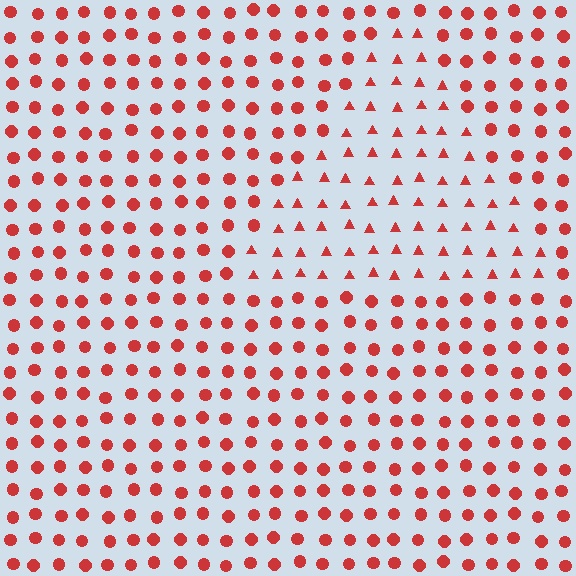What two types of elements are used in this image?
The image uses triangles inside the triangle region and circles outside it.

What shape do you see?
I see a triangle.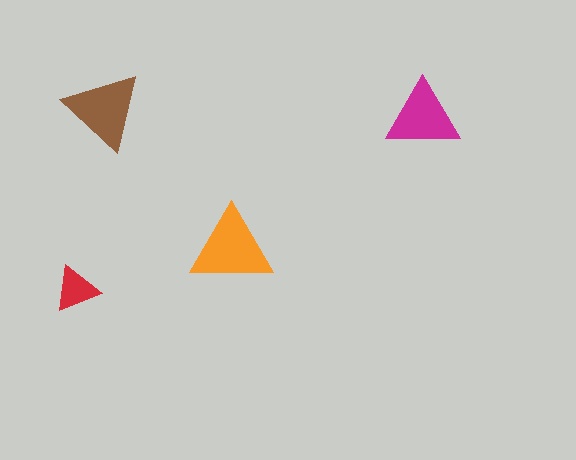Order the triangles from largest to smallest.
the orange one, the brown one, the magenta one, the red one.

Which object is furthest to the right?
The magenta triangle is rightmost.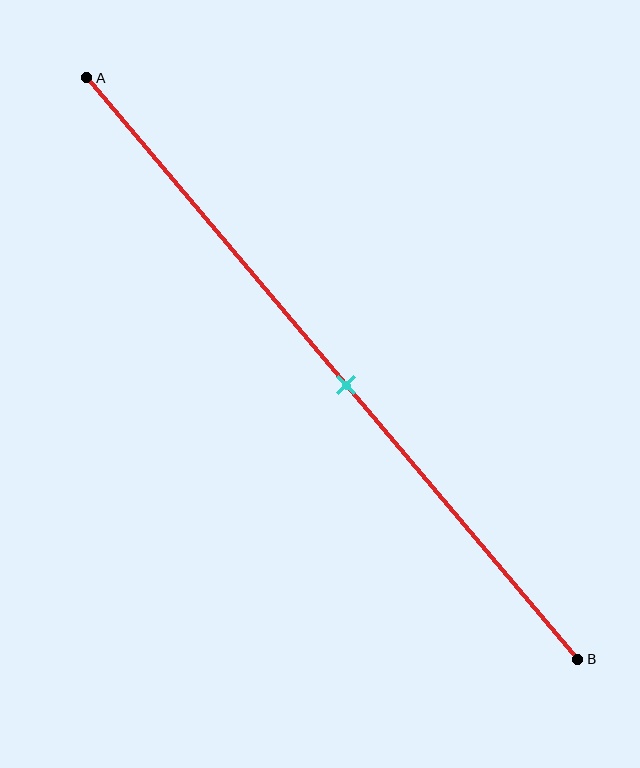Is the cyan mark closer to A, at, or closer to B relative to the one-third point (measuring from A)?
The cyan mark is closer to point B than the one-third point of segment AB.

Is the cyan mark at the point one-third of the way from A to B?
No, the mark is at about 55% from A, not at the 33% one-third point.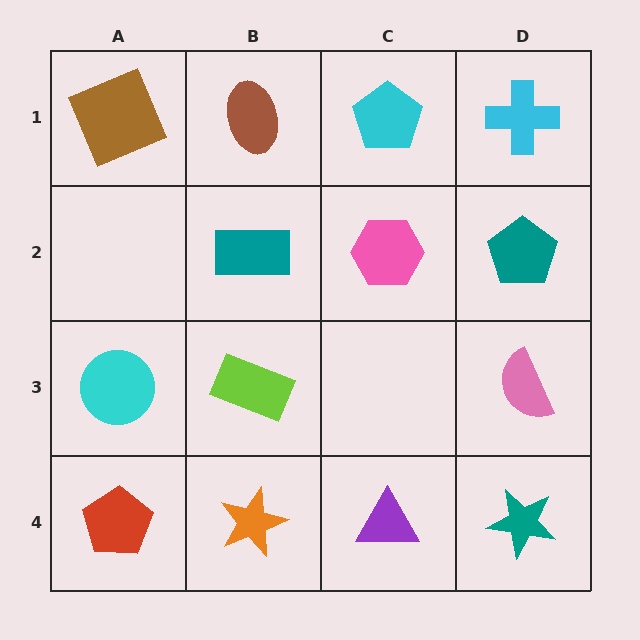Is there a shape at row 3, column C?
No, that cell is empty.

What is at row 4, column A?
A red pentagon.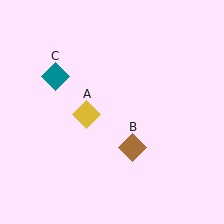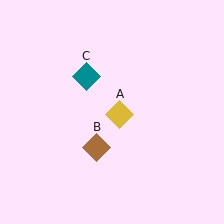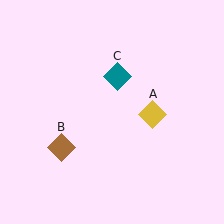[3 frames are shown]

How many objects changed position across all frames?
3 objects changed position: yellow diamond (object A), brown diamond (object B), teal diamond (object C).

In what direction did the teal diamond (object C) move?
The teal diamond (object C) moved right.